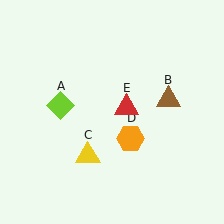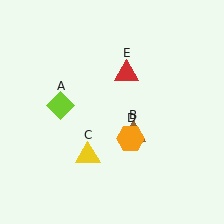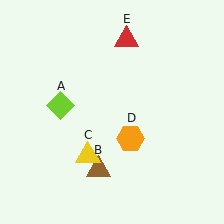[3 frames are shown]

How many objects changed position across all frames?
2 objects changed position: brown triangle (object B), red triangle (object E).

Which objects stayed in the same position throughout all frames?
Lime diamond (object A) and yellow triangle (object C) and orange hexagon (object D) remained stationary.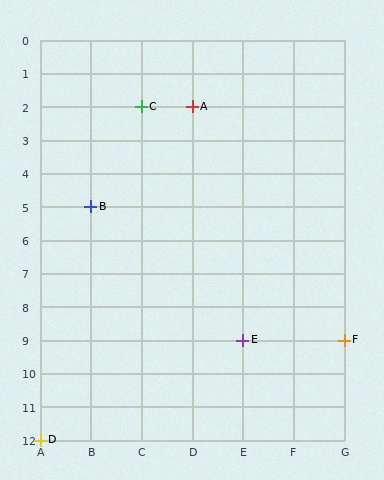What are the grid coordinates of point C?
Point C is at grid coordinates (C, 2).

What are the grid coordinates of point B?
Point B is at grid coordinates (B, 5).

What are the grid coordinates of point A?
Point A is at grid coordinates (D, 2).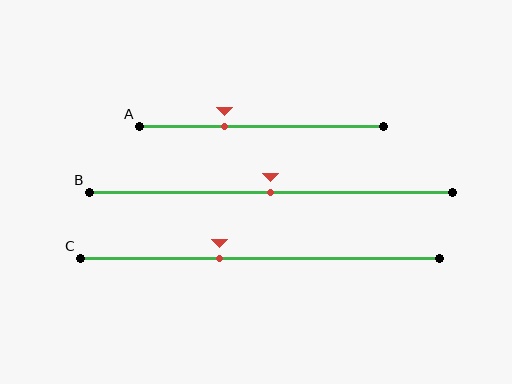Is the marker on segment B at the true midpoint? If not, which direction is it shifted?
Yes, the marker on segment B is at the true midpoint.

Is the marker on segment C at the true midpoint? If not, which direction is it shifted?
No, the marker on segment C is shifted to the left by about 11% of the segment length.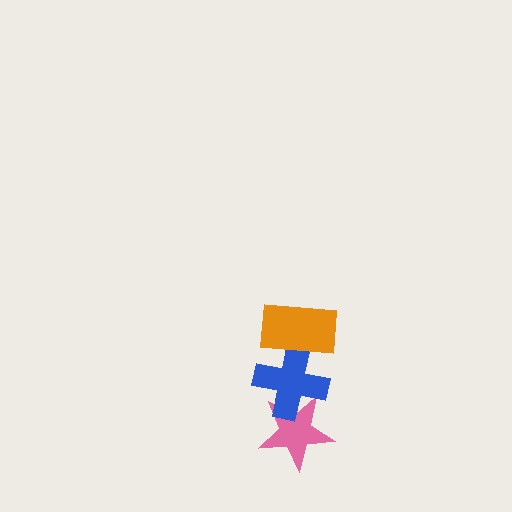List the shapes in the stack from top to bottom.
From top to bottom: the orange rectangle, the blue cross, the pink star.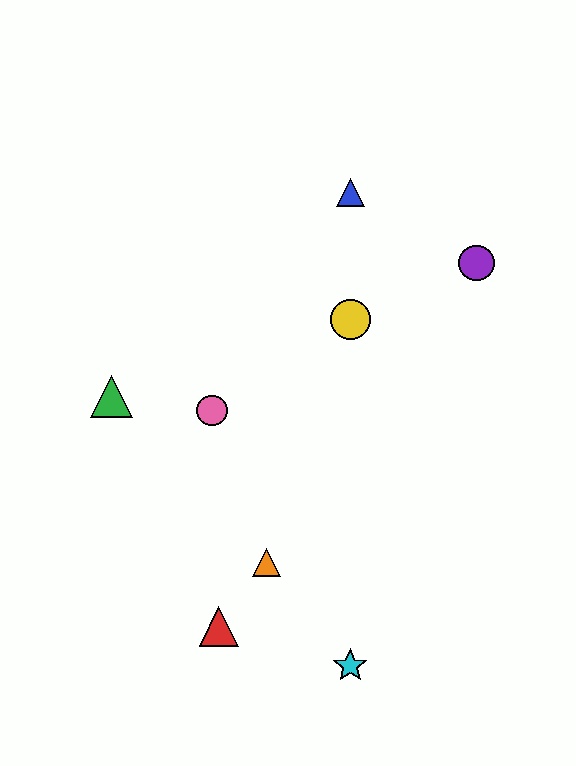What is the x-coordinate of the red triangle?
The red triangle is at x≈219.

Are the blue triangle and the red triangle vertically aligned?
No, the blue triangle is at x≈350 and the red triangle is at x≈219.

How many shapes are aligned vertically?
3 shapes (the blue triangle, the yellow circle, the cyan star) are aligned vertically.